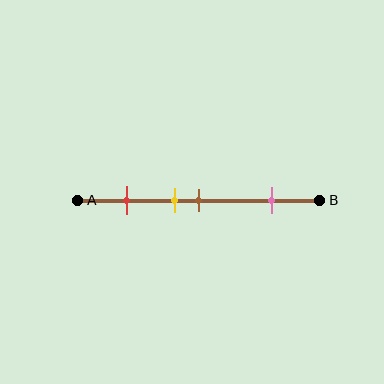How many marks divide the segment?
There are 4 marks dividing the segment.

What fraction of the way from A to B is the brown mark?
The brown mark is approximately 50% (0.5) of the way from A to B.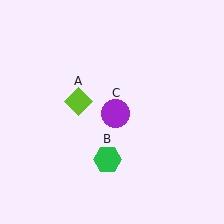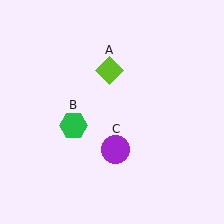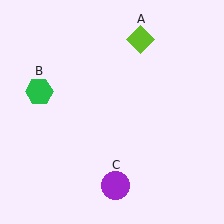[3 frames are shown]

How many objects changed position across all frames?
3 objects changed position: lime diamond (object A), green hexagon (object B), purple circle (object C).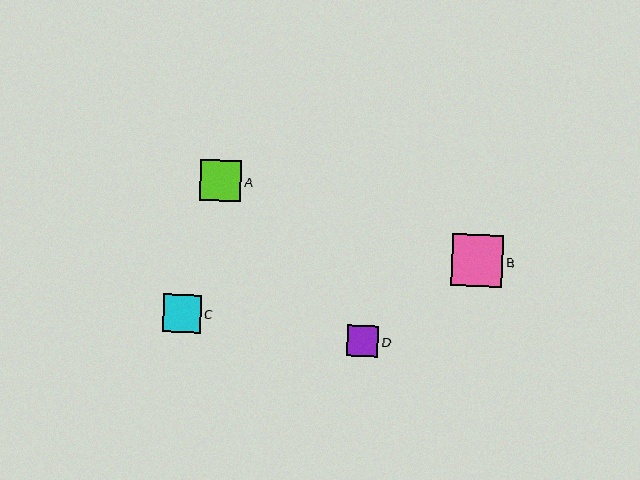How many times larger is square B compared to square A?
Square B is approximately 1.2 times the size of square A.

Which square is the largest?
Square B is the largest with a size of approximately 52 pixels.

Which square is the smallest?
Square D is the smallest with a size of approximately 31 pixels.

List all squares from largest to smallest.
From largest to smallest: B, A, C, D.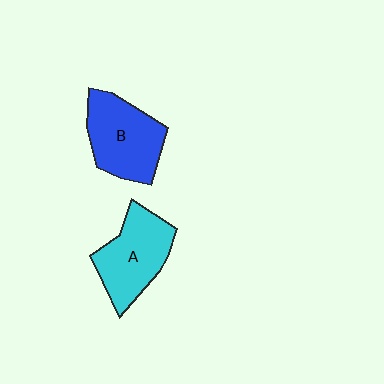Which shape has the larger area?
Shape B (blue).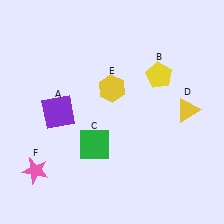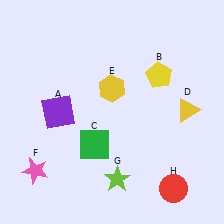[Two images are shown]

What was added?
A lime star (G), a red circle (H) were added in Image 2.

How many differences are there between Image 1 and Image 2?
There are 2 differences between the two images.